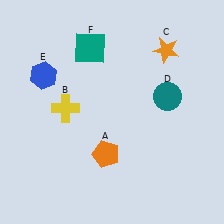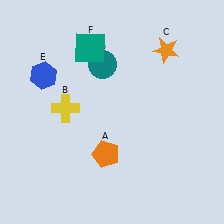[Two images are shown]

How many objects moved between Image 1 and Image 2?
1 object moved between the two images.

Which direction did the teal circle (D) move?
The teal circle (D) moved left.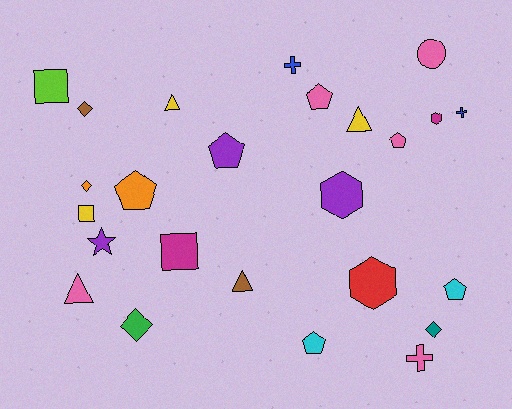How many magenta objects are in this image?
There are 2 magenta objects.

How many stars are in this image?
There is 1 star.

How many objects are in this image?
There are 25 objects.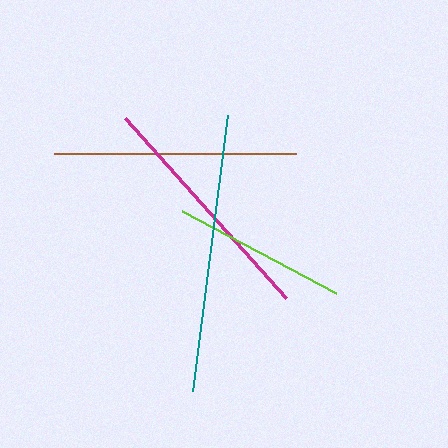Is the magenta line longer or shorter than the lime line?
The magenta line is longer than the lime line.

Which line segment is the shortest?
The lime line is the shortest at approximately 175 pixels.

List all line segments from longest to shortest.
From longest to shortest: teal, brown, magenta, lime.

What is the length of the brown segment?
The brown segment is approximately 242 pixels long.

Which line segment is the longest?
The teal line is the longest at approximately 278 pixels.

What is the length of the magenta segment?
The magenta segment is approximately 242 pixels long.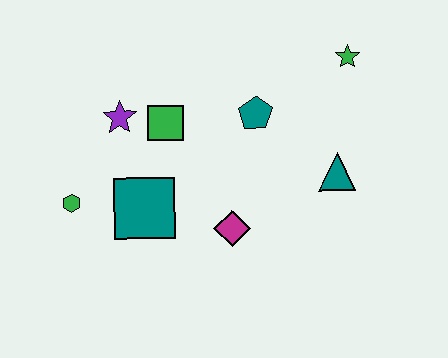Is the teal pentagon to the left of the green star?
Yes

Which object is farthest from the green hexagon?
The green star is farthest from the green hexagon.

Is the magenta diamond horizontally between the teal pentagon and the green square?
Yes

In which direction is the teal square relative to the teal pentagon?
The teal square is to the left of the teal pentagon.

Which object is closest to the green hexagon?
The teal square is closest to the green hexagon.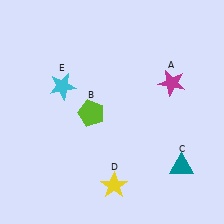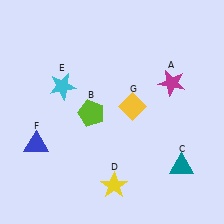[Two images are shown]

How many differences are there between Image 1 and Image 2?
There are 2 differences between the two images.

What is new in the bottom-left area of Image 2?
A blue triangle (F) was added in the bottom-left area of Image 2.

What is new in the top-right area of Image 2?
A yellow diamond (G) was added in the top-right area of Image 2.